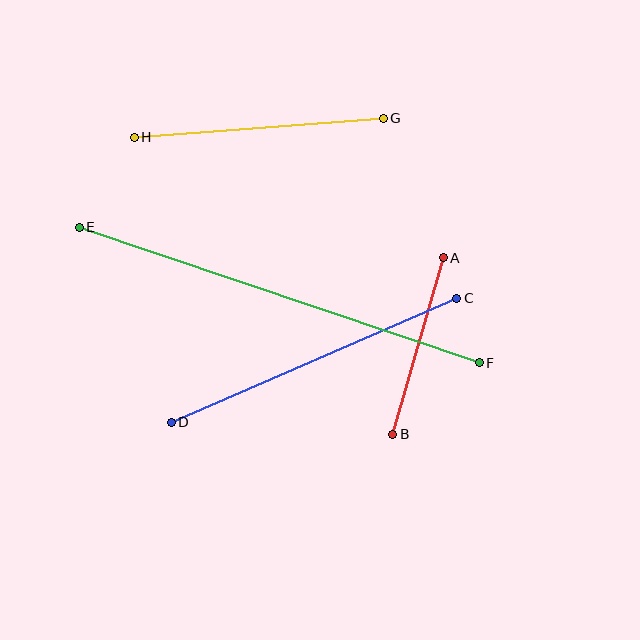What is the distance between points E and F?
The distance is approximately 422 pixels.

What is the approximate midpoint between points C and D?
The midpoint is at approximately (314, 360) pixels.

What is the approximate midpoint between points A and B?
The midpoint is at approximately (418, 346) pixels.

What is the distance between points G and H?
The distance is approximately 249 pixels.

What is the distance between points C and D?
The distance is approximately 311 pixels.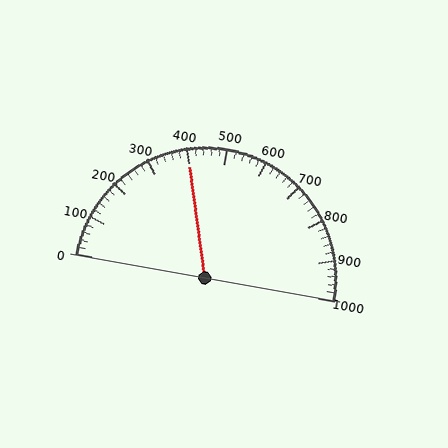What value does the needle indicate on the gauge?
The needle indicates approximately 400.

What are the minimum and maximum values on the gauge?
The gauge ranges from 0 to 1000.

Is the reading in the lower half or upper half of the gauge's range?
The reading is in the lower half of the range (0 to 1000).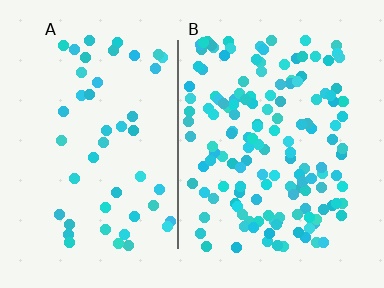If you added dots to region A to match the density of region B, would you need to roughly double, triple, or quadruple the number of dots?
Approximately triple.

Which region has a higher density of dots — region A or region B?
B (the right).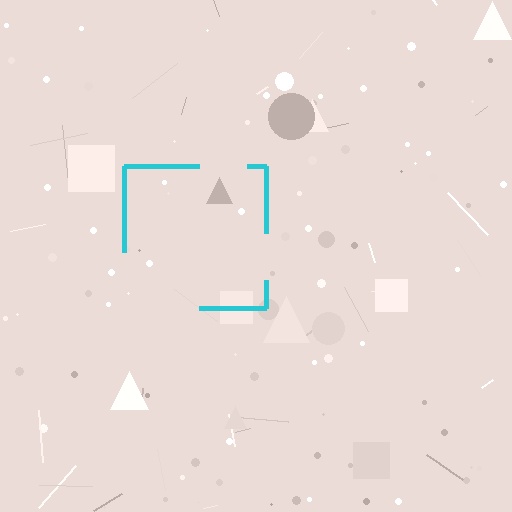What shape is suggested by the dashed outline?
The dashed outline suggests a square.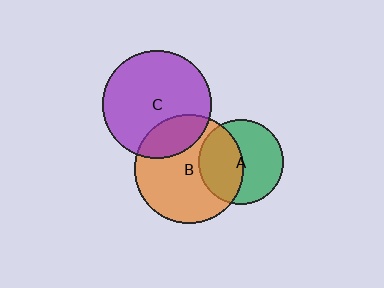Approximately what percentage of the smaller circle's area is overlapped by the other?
Approximately 25%.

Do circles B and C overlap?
Yes.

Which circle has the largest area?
Circle B (orange).